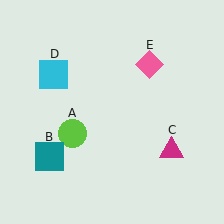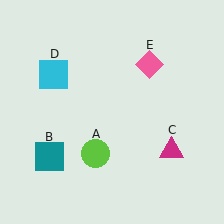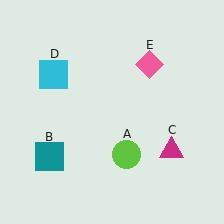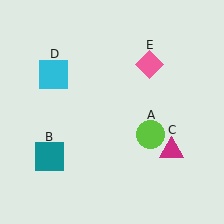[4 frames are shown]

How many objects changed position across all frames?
1 object changed position: lime circle (object A).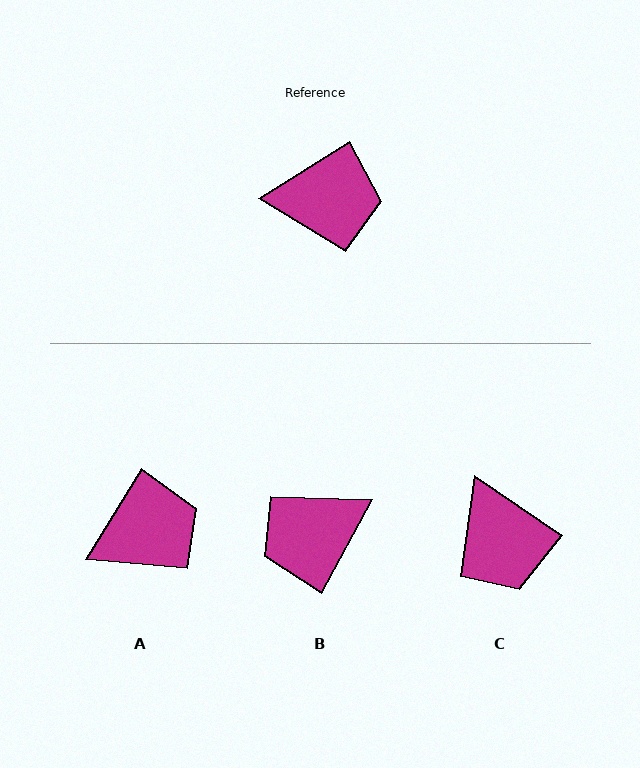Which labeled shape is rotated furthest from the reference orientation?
B, about 150 degrees away.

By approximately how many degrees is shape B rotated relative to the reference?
Approximately 150 degrees clockwise.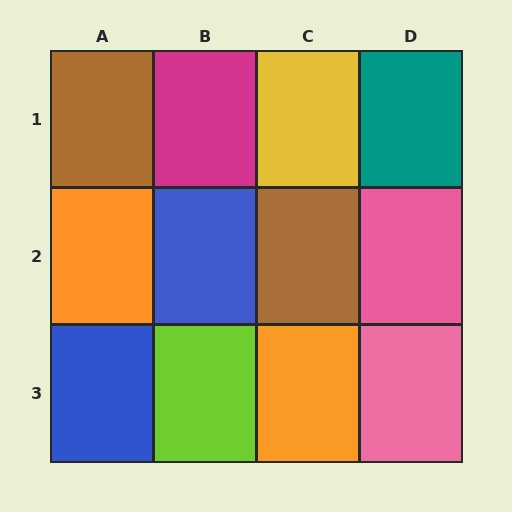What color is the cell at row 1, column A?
Brown.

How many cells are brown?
2 cells are brown.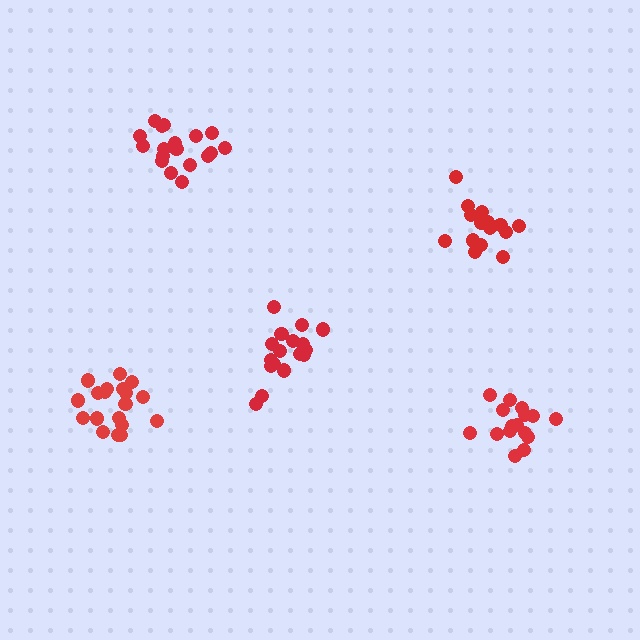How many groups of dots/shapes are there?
There are 5 groups.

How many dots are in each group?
Group 1: 17 dots, Group 2: 18 dots, Group 3: 16 dots, Group 4: 15 dots, Group 5: 20 dots (86 total).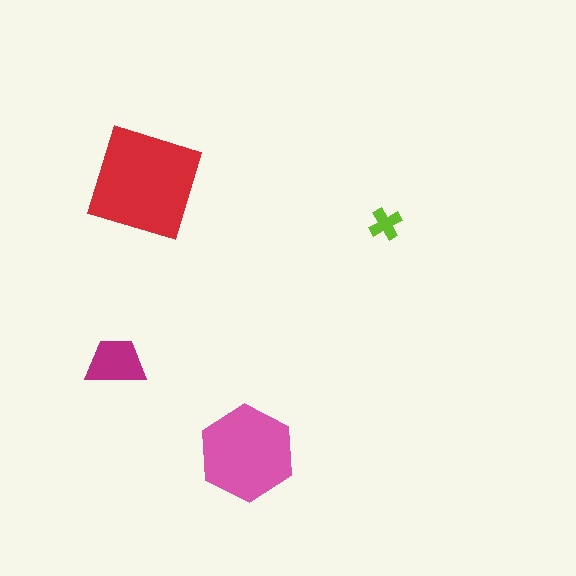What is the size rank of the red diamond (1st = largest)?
1st.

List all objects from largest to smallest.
The red diamond, the pink hexagon, the magenta trapezoid, the lime cross.